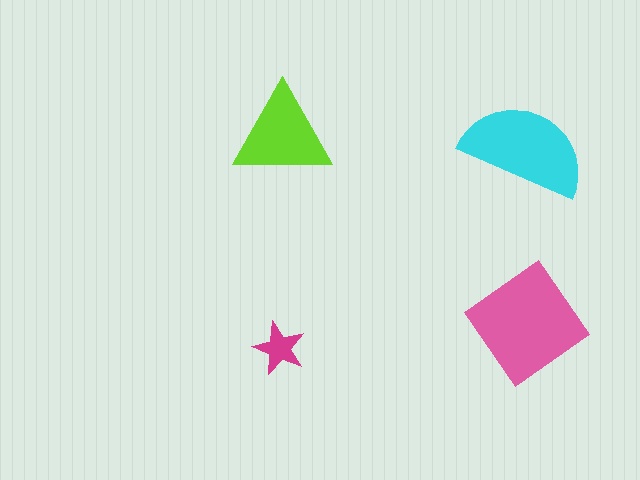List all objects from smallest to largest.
The magenta star, the lime triangle, the cyan semicircle, the pink diamond.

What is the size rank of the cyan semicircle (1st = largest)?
2nd.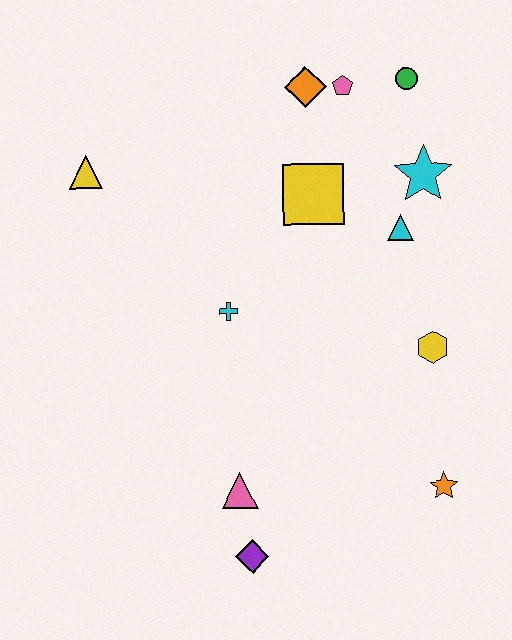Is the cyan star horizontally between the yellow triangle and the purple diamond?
No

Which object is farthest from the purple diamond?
The green circle is farthest from the purple diamond.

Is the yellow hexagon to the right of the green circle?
Yes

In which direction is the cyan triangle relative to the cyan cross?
The cyan triangle is to the right of the cyan cross.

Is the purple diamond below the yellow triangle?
Yes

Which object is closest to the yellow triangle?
The cyan cross is closest to the yellow triangle.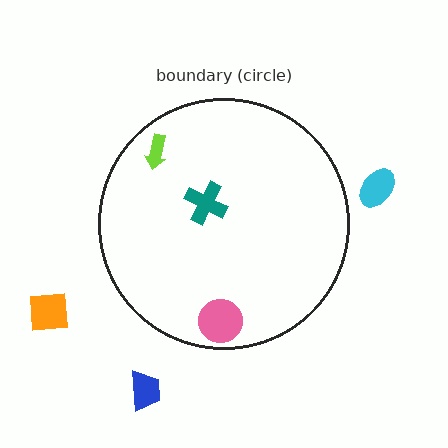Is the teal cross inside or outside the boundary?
Inside.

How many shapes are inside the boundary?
3 inside, 3 outside.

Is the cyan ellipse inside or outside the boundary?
Outside.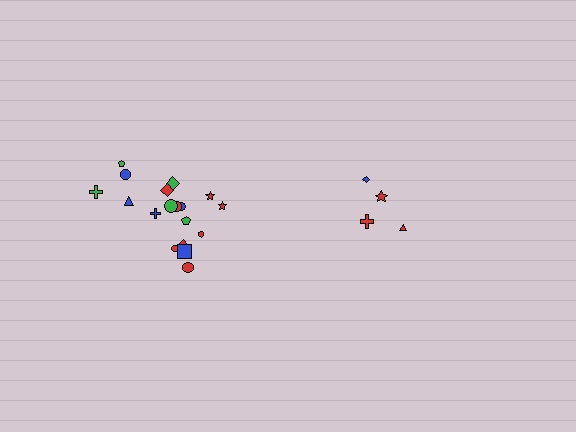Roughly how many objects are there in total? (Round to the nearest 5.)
Roughly 20 objects in total.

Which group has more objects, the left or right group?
The left group.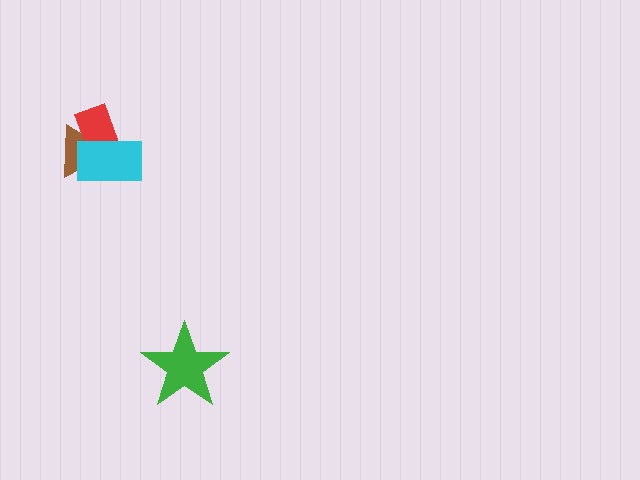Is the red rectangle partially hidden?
Yes, it is partially covered by another shape.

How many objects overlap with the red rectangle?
2 objects overlap with the red rectangle.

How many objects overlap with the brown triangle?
2 objects overlap with the brown triangle.